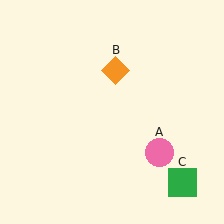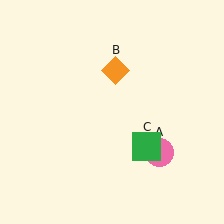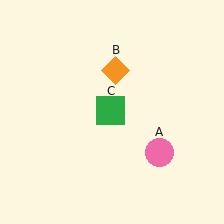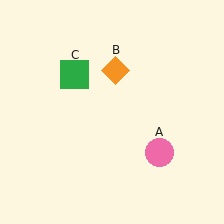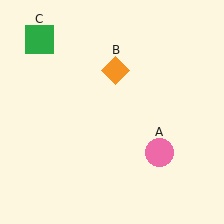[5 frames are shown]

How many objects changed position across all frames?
1 object changed position: green square (object C).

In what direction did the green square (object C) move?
The green square (object C) moved up and to the left.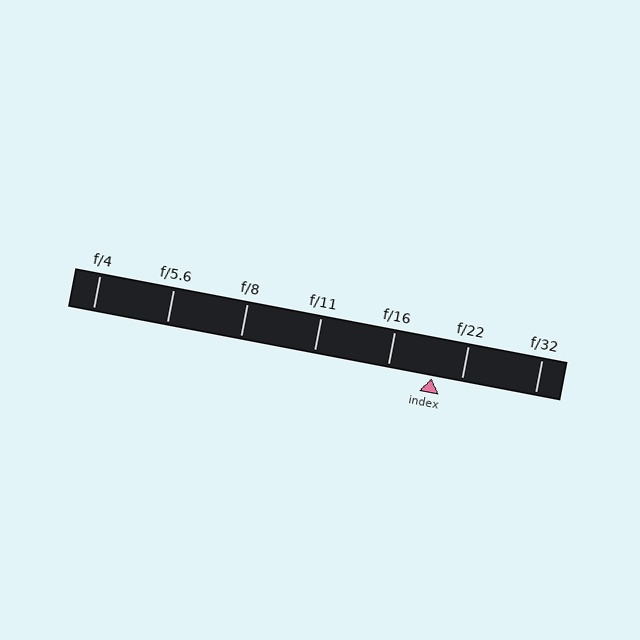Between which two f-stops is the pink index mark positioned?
The index mark is between f/16 and f/22.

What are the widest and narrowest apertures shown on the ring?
The widest aperture shown is f/4 and the narrowest is f/32.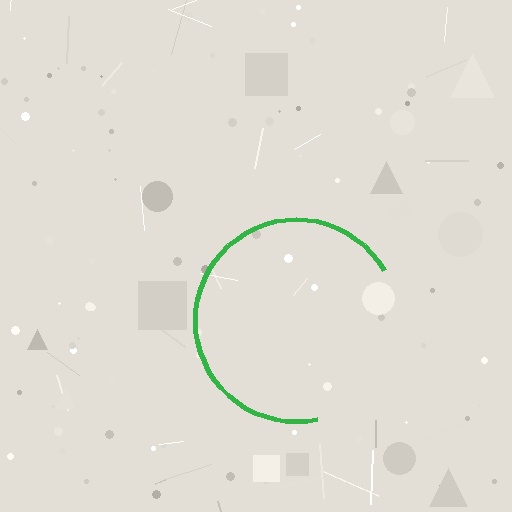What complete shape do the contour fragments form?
The contour fragments form a circle.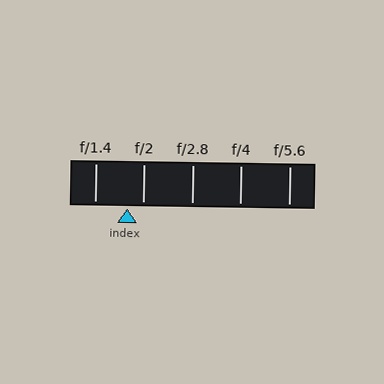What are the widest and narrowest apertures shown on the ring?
The widest aperture shown is f/1.4 and the narrowest is f/5.6.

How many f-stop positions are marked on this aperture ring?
There are 5 f-stop positions marked.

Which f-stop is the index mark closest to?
The index mark is closest to f/2.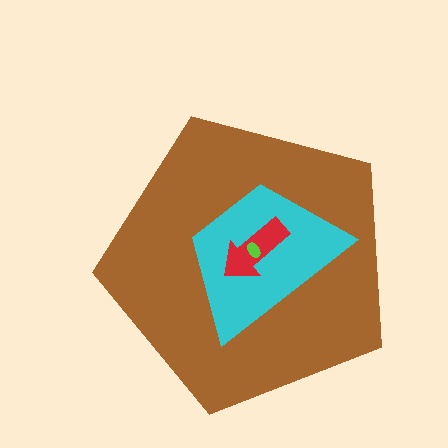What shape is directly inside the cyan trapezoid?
The red arrow.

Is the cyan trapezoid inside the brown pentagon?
Yes.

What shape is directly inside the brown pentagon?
The cyan trapezoid.